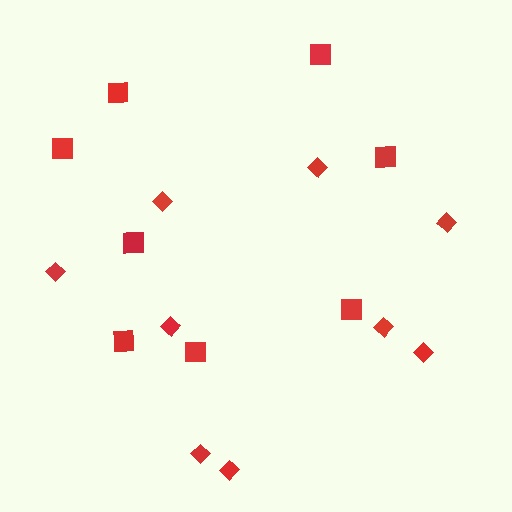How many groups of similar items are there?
There are 2 groups: one group of diamonds (9) and one group of squares (8).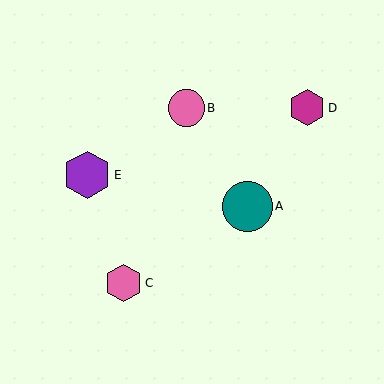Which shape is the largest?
The teal circle (labeled A) is the largest.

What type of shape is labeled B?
Shape B is a pink circle.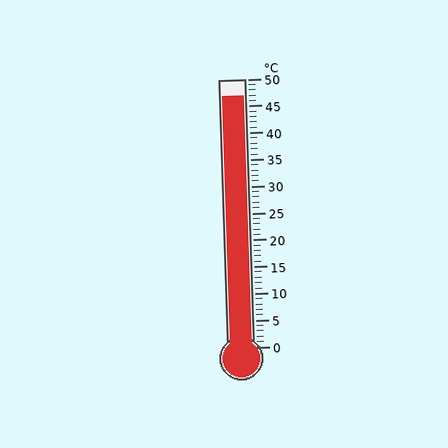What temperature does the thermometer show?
The thermometer shows approximately 47°C.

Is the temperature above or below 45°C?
The temperature is above 45°C.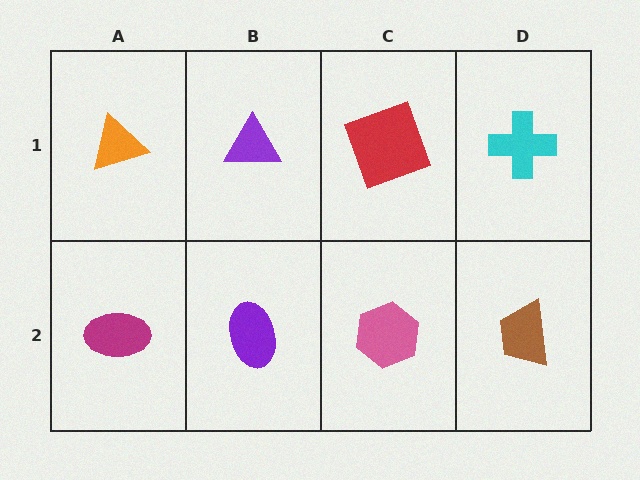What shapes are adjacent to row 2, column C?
A red square (row 1, column C), a purple ellipse (row 2, column B), a brown trapezoid (row 2, column D).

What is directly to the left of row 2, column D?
A pink hexagon.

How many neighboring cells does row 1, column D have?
2.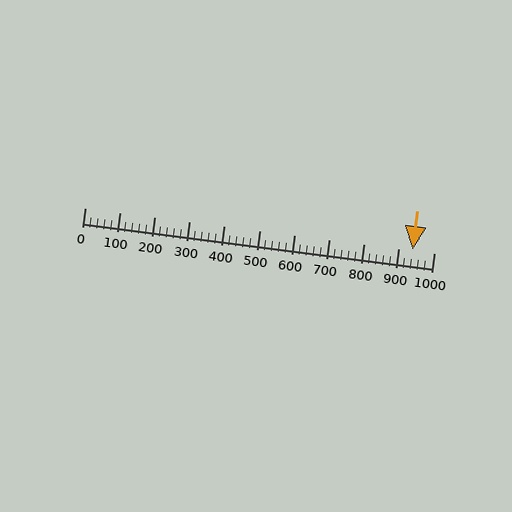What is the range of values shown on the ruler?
The ruler shows values from 0 to 1000.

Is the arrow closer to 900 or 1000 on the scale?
The arrow is closer to 900.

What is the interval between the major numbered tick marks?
The major tick marks are spaced 100 units apart.